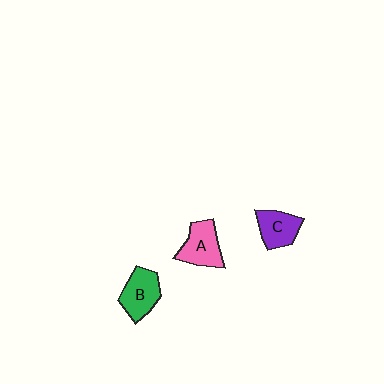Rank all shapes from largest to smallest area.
From largest to smallest: B (green), A (pink), C (purple).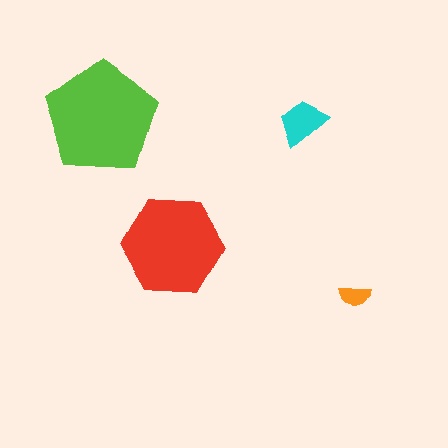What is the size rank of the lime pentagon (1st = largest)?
1st.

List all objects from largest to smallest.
The lime pentagon, the red hexagon, the cyan trapezoid, the orange semicircle.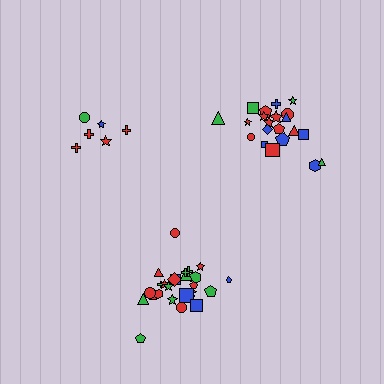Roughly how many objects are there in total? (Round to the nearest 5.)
Roughly 55 objects in total.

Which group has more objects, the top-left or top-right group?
The top-right group.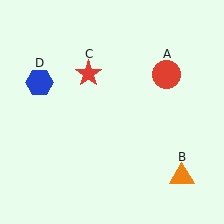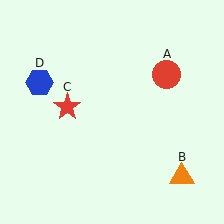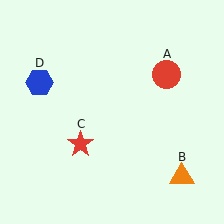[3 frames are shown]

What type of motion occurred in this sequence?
The red star (object C) rotated counterclockwise around the center of the scene.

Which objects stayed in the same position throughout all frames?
Red circle (object A) and orange triangle (object B) and blue hexagon (object D) remained stationary.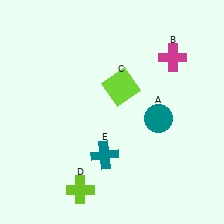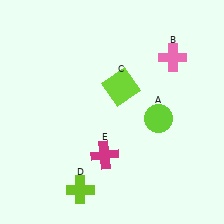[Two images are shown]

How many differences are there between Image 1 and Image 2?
There are 3 differences between the two images.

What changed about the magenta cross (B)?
In Image 1, B is magenta. In Image 2, it changed to pink.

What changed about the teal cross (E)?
In Image 1, E is teal. In Image 2, it changed to magenta.